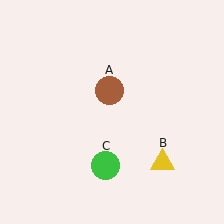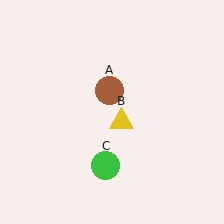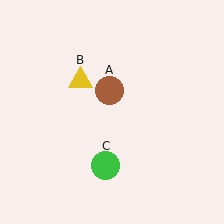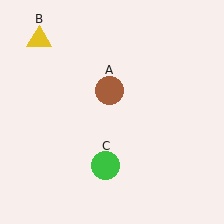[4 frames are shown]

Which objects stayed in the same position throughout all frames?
Brown circle (object A) and green circle (object C) remained stationary.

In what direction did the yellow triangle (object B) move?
The yellow triangle (object B) moved up and to the left.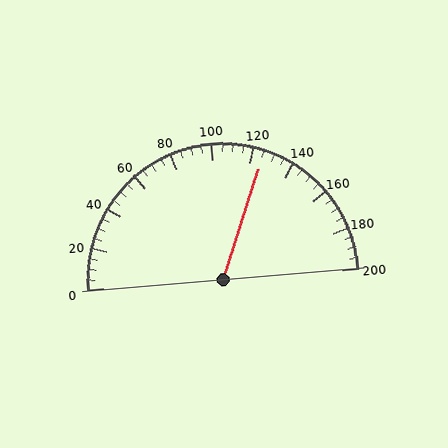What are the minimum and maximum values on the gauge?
The gauge ranges from 0 to 200.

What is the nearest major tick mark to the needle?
The nearest major tick mark is 120.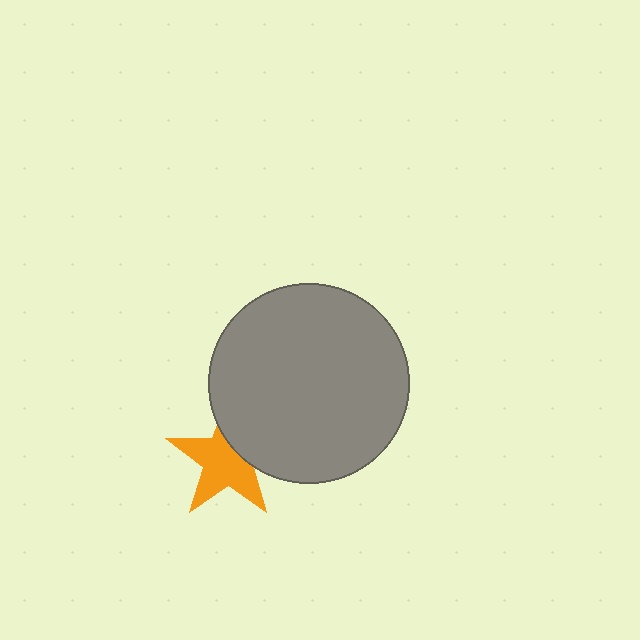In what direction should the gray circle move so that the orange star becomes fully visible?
The gray circle should move toward the upper-right. That is the shortest direction to clear the overlap and leave the orange star fully visible.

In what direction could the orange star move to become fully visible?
The orange star could move toward the lower-left. That would shift it out from behind the gray circle entirely.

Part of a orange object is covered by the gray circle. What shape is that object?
It is a star.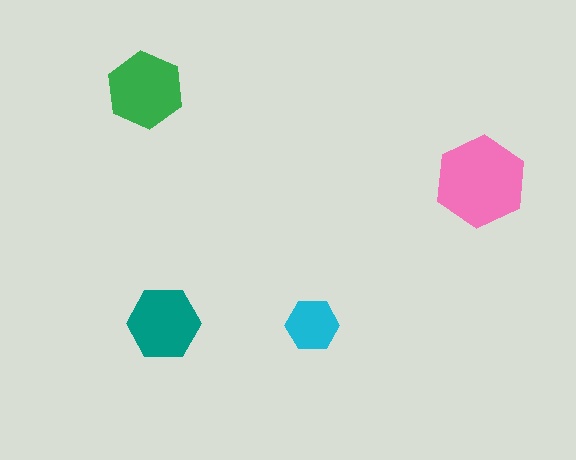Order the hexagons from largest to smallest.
the pink one, the green one, the teal one, the cyan one.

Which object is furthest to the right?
The pink hexagon is rightmost.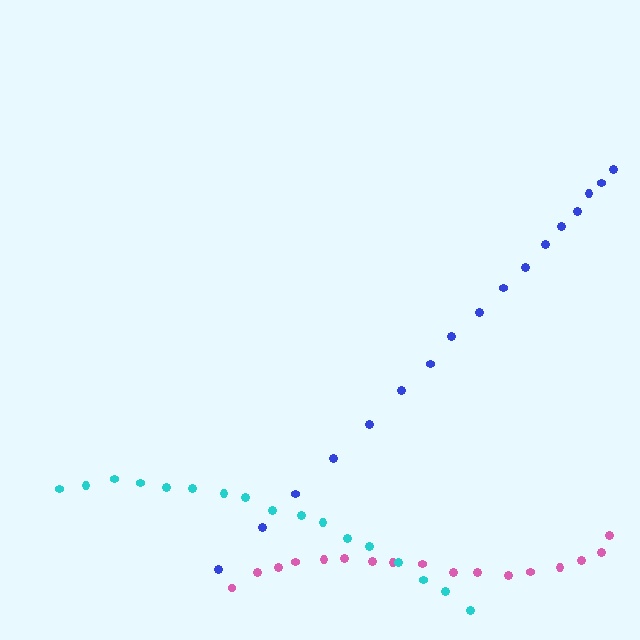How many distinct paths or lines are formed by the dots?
There are 3 distinct paths.